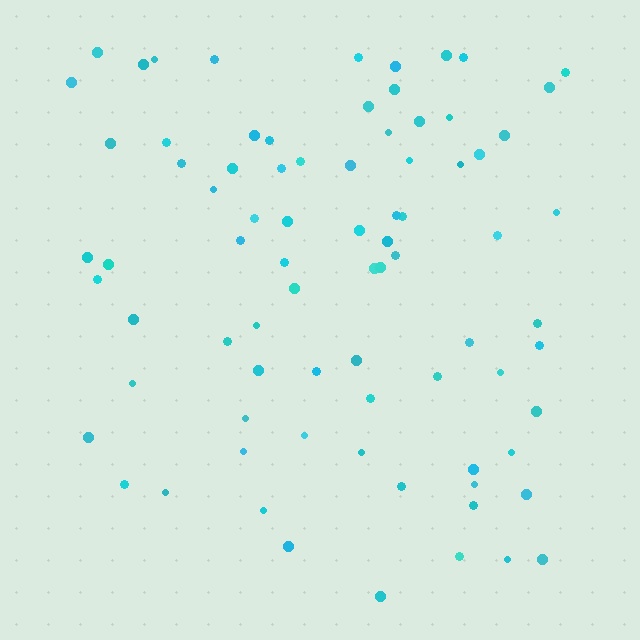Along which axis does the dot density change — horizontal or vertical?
Vertical.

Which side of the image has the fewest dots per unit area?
The bottom.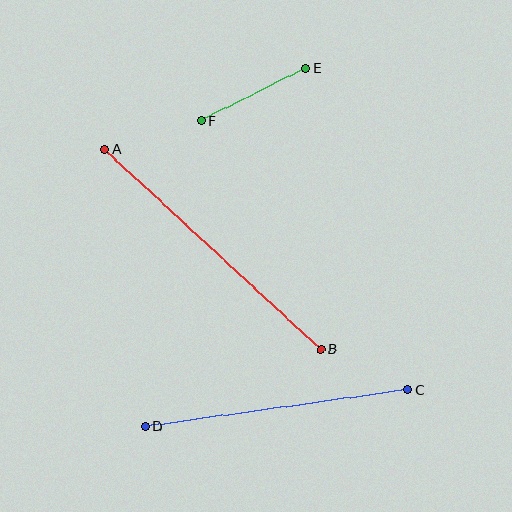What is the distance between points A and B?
The distance is approximately 295 pixels.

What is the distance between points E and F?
The distance is approximately 117 pixels.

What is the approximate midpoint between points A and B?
The midpoint is at approximately (213, 249) pixels.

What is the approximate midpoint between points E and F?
The midpoint is at approximately (254, 95) pixels.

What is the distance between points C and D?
The distance is approximately 265 pixels.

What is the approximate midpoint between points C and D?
The midpoint is at approximately (277, 408) pixels.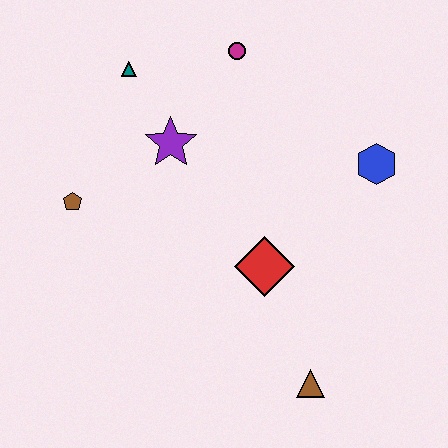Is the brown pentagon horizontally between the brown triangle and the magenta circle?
No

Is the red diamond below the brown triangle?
No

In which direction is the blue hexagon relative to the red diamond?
The blue hexagon is to the right of the red diamond.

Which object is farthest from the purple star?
The brown triangle is farthest from the purple star.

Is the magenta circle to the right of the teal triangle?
Yes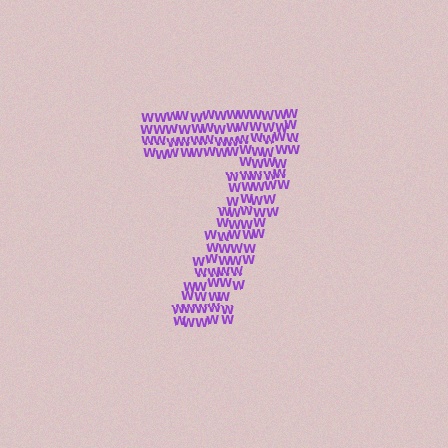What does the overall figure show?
The overall figure shows the digit 7.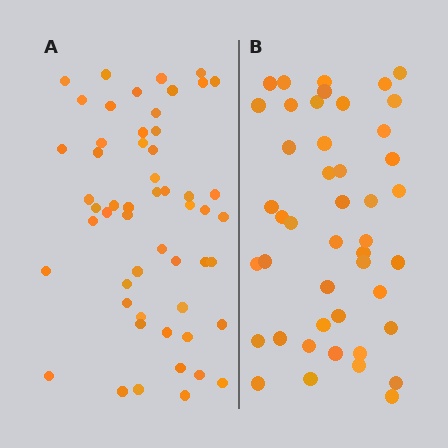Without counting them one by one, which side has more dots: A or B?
Region A (the left region) has more dots.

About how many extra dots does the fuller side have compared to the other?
Region A has roughly 8 or so more dots than region B.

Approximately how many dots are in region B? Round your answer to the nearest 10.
About 40 dots. (The exact count is 45, which rounds to 40.)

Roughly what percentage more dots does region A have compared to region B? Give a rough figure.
About 20% more.